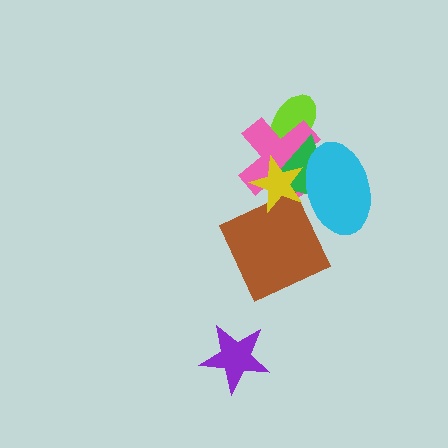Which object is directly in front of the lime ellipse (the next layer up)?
The pink cross is directly in front of the lime ellipse.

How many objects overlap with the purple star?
0 objects overlap with the purple star.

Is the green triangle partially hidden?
Yes, it is partially covered by another shape.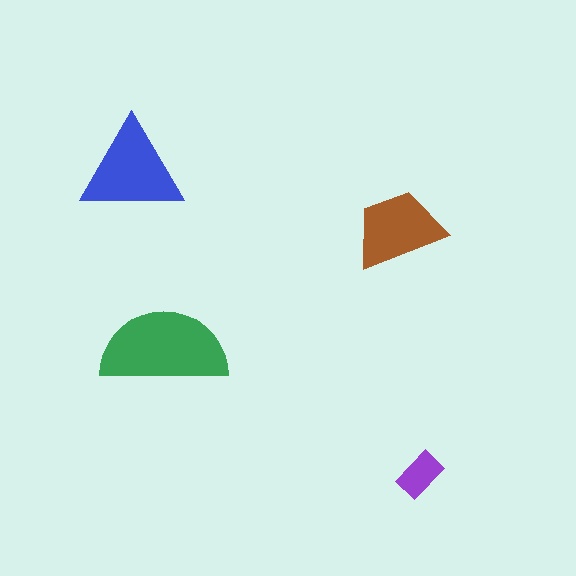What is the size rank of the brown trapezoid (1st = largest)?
3rd.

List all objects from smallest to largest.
The purple rectangle, the brown trapezoid, the blue triangle, the green semicircle.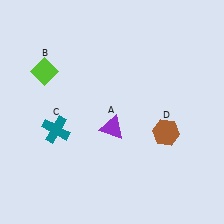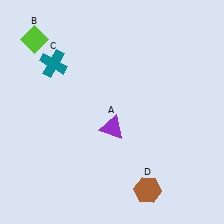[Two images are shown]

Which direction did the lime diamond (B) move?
The lime diamond (B) moved up.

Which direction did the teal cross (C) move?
The teal cross (C) moved up.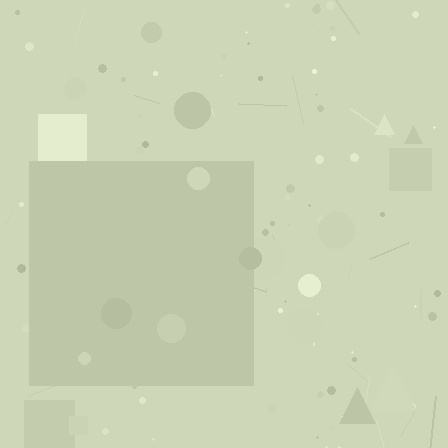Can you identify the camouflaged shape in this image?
The camouflaged shape is a square.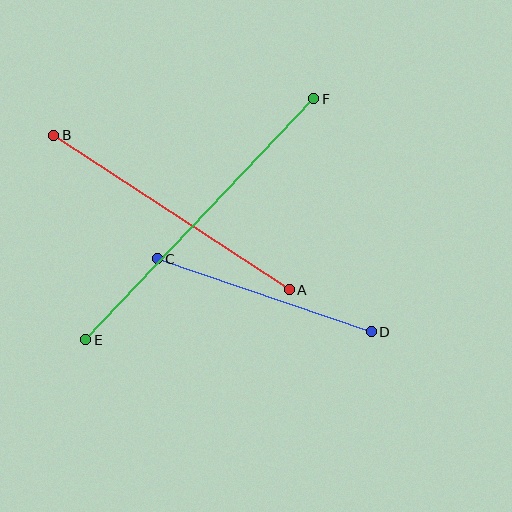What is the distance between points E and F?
The distance is approximately 332 pixels.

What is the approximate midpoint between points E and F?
The midpoint is at approximately (200, 219) pixels.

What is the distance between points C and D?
The distance is approximately 226 pixels.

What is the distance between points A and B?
The distance is approximately 282 pixels.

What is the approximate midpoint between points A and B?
The midpoint is at approximately (171, 213) pixels.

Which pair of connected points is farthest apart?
Points E and F are farthest apart.